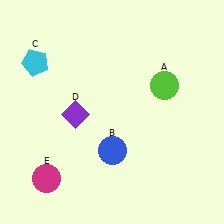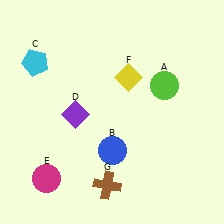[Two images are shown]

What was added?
A yellow diamond (F), a brown cross (G) were added in Image 2.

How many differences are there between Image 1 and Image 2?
There are 2 differences between the two images.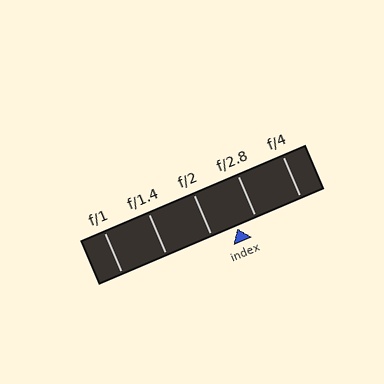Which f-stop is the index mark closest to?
The index mark is closest to f/2.8.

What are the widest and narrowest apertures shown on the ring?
The widest aperture shown is f/1 and the narrowest is f/4.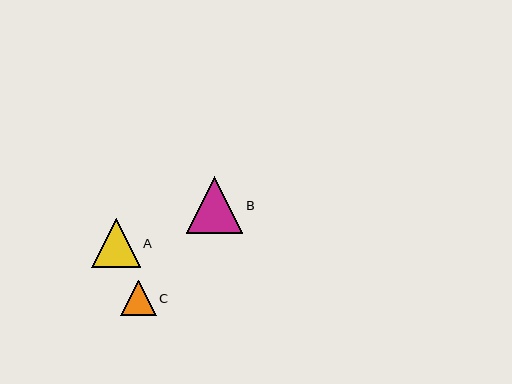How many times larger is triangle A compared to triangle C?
Triangle A is approximately 1.4 times the size of triangle C.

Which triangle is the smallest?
Triangle C is the smallest with a size of approximately 36 pixels.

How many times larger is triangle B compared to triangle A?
Triangle B is approximately 1.2 times the size of triangle A.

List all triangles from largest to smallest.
From largest to smallest: B, A, C.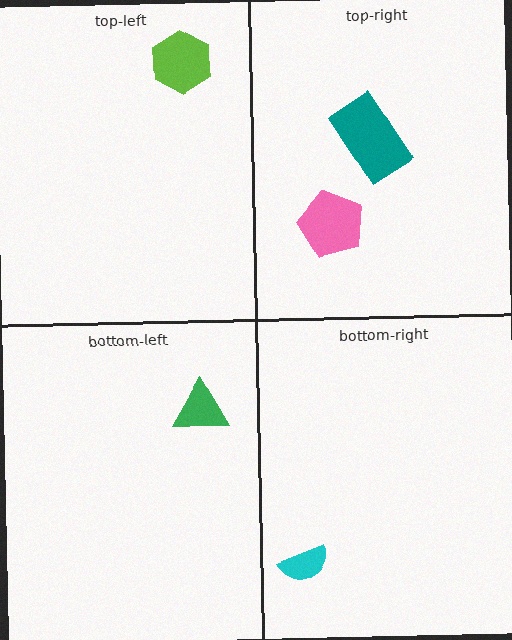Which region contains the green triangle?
The bottom-left region.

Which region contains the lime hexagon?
The top-left region.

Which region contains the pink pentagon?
The top-right region.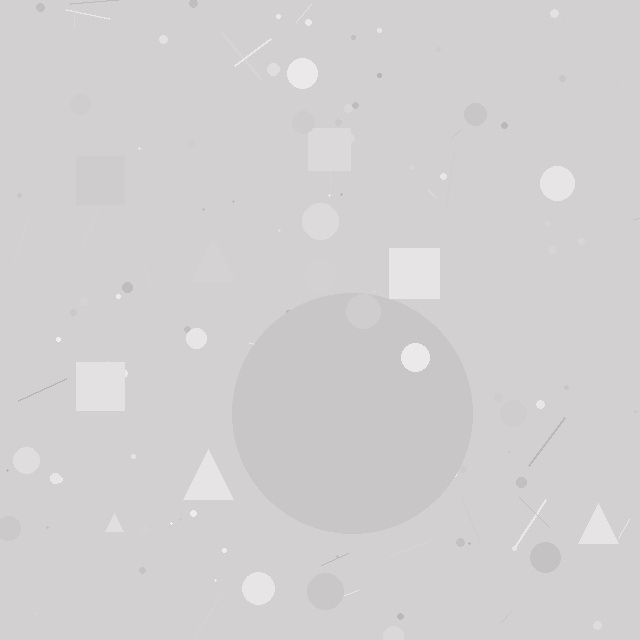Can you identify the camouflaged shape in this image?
The camouflaged shape is a circle.